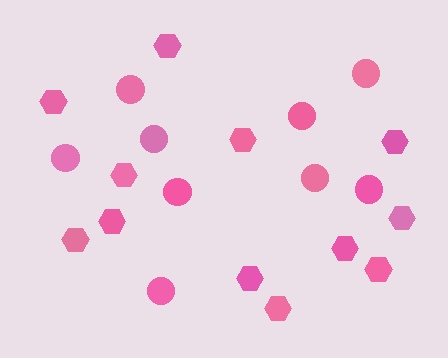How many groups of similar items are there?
There are 2 groups: one group of circles (9) and one group of hexagons (12).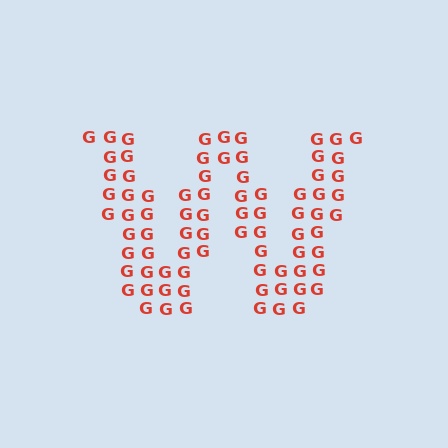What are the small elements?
The small elements are letter G's.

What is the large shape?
The large shape is the letter W.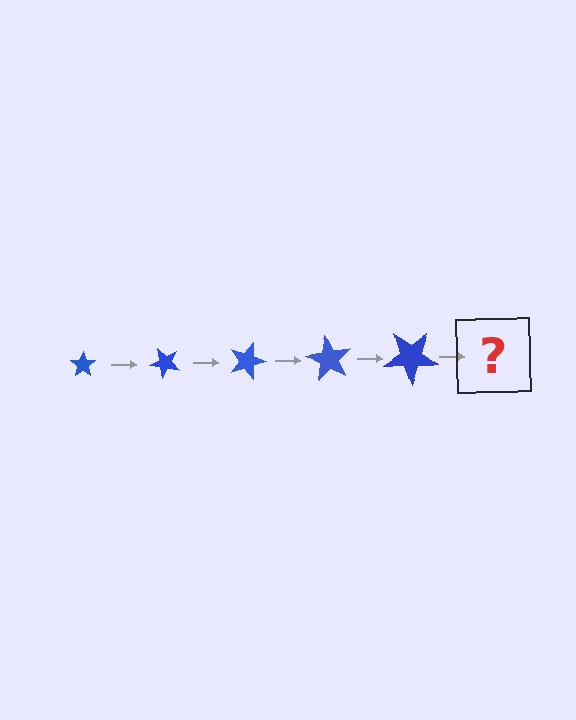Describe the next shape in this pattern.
It should be a star, larger than the previous one and rotated 225 degrees from the start.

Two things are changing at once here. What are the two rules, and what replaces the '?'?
The two rules are that the star grows larger each step and it rotates 45 degrees each step. The '?' should be a star, larger than the previous one and rotated 225 degrees from the start.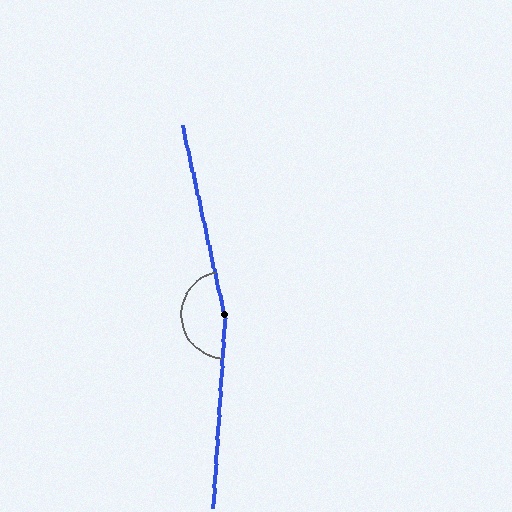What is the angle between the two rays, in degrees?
Approximately 164 degrees.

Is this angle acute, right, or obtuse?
It is obtuse.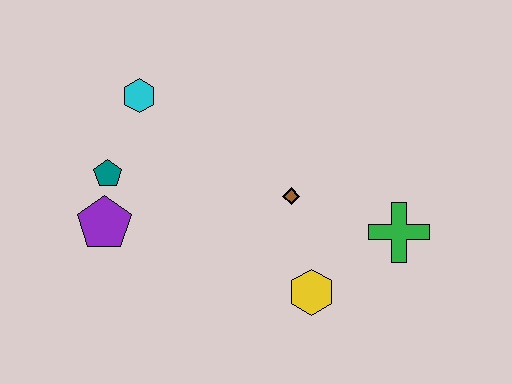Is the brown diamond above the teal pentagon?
No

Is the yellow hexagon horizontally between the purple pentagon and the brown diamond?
No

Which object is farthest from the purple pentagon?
The green cross is farthest from the purple pentagon.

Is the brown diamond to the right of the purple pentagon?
Yes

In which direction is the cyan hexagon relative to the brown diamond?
The cyan hexagon is to the left of the brown diamond.